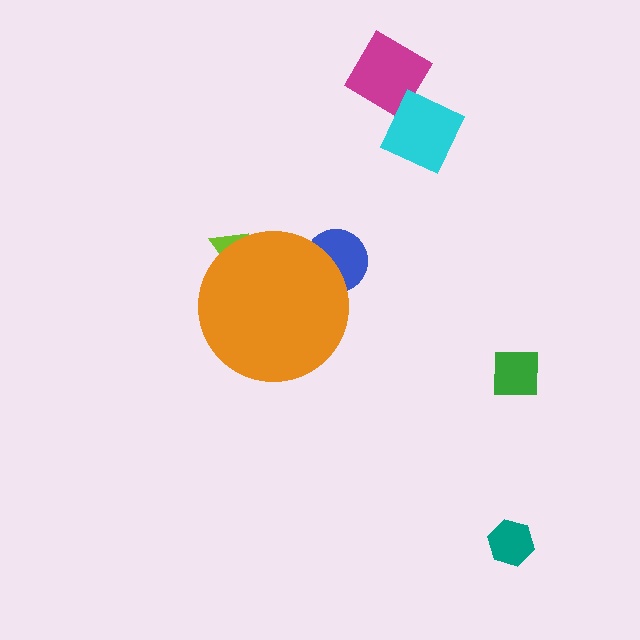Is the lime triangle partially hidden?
Yes, the lime triangle is partially hidden behind the orange circle.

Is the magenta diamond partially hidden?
No, the magenta diamond is fully visible.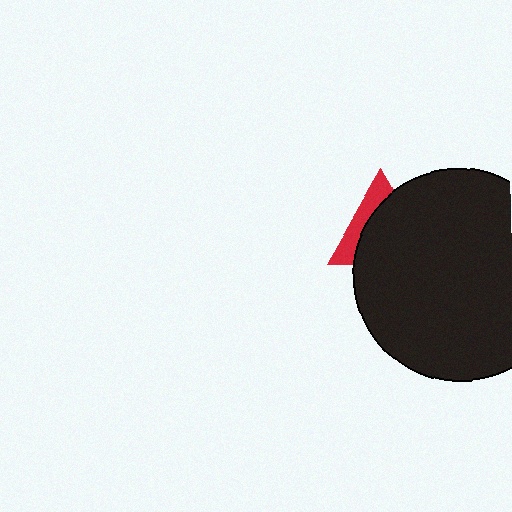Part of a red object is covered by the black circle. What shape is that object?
It is a triangle.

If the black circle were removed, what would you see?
You would see the complete red triangle.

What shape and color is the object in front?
The object in front is a black circle.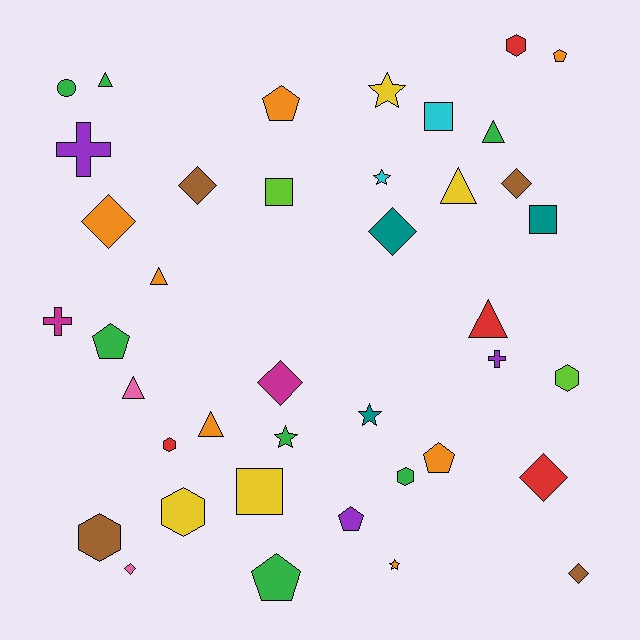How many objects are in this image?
There are 40 objects.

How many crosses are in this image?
There are 3 crosses.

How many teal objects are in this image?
There are 3 teal objects.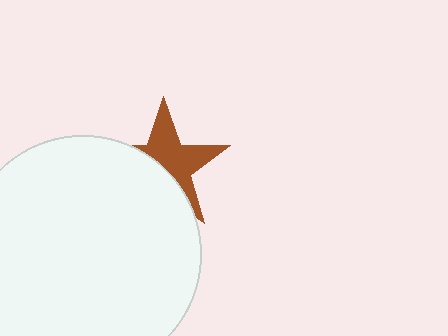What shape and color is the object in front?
The object in front is a white circle.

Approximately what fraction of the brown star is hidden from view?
Roughly 48% of the brown star is hidden behind the white circle.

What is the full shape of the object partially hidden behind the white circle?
The partially hidden object is a brown star.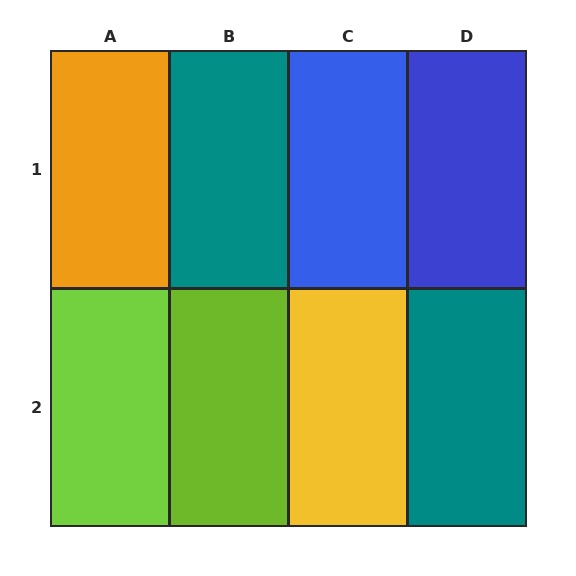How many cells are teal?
2 cells are teal.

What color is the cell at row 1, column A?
Orange.